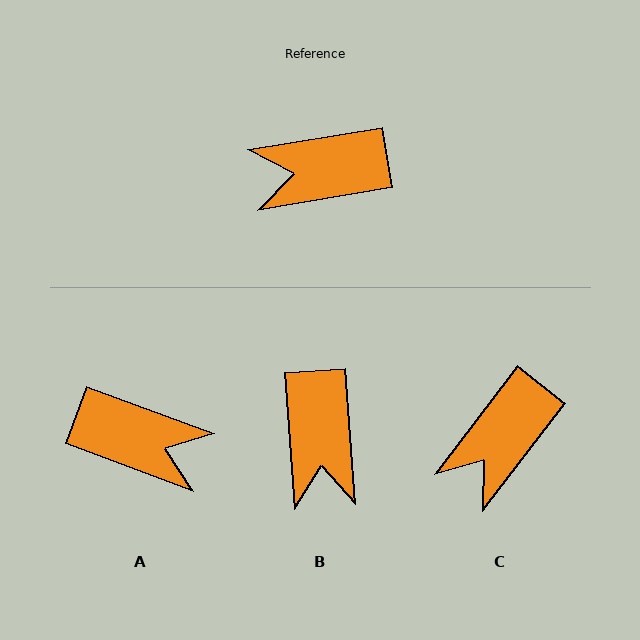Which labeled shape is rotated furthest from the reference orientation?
A, about 150 degrees away.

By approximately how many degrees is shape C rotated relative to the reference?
Approximately 43 degrees counter-clockwise.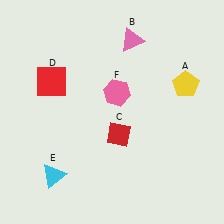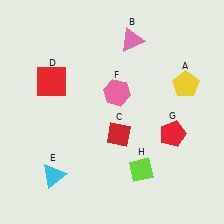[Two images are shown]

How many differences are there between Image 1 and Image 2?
There are 2 differences between the two images.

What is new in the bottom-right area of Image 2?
A red pentagon (G) was added in the bottom-right area of Image 2.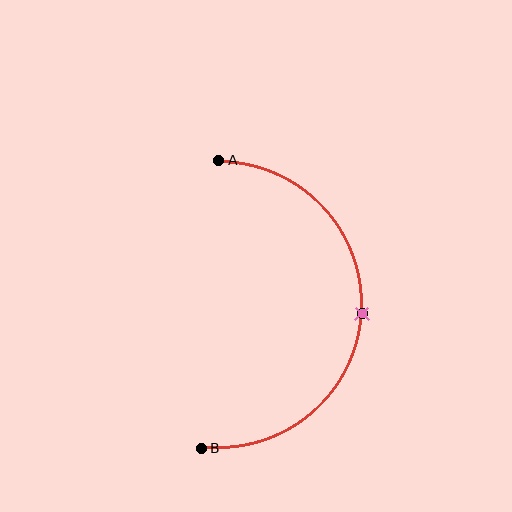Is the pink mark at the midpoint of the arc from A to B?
Yes. The pink mark lies on the arc at equal arc-length from both A and B — it is the arc midpoint.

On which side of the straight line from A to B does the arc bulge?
The arc bulges to the right of the straight line connecting A and B.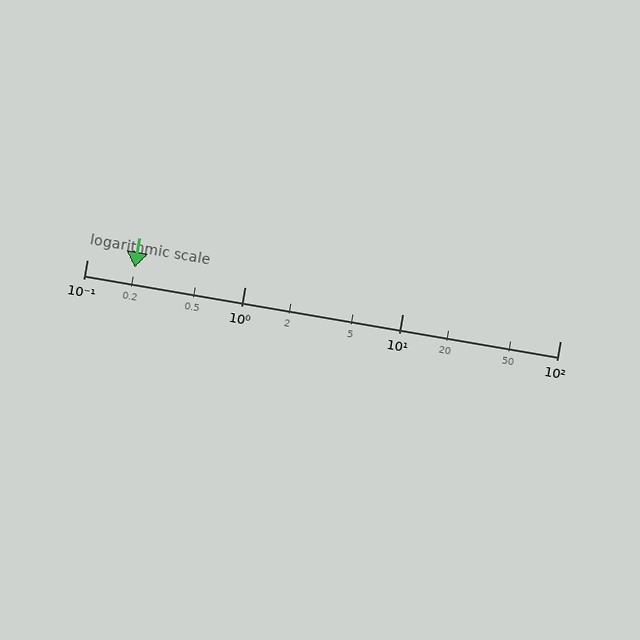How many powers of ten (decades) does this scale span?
The scale spans 3 decades, from 0.1 to 100.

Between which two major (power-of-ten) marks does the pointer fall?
The pointer is between 0.1 and 1.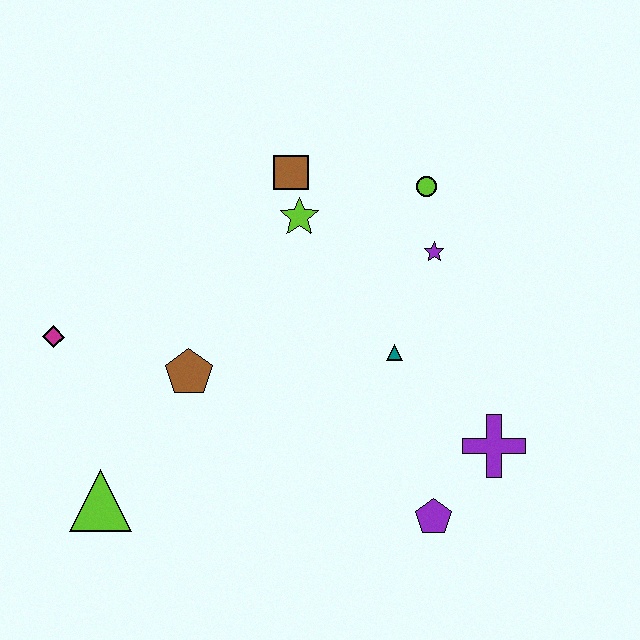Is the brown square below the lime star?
No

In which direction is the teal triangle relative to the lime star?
The teal triangle is below the lime star.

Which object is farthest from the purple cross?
The magenta diamond is farthest from the purple cross.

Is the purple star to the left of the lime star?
No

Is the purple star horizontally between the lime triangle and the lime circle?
No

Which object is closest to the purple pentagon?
The purple cross is closest to the purple pentagon.